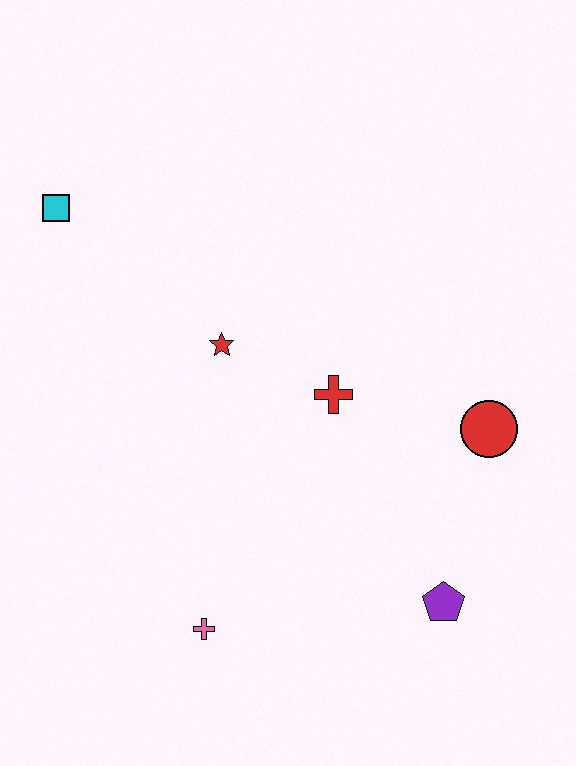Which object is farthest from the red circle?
The cyan square is farthest from the red circle.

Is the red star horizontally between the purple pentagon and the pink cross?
Yes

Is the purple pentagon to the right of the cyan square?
Yes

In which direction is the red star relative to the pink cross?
The red star is above the pink cross.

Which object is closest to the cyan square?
The red star is closest to the cyan square.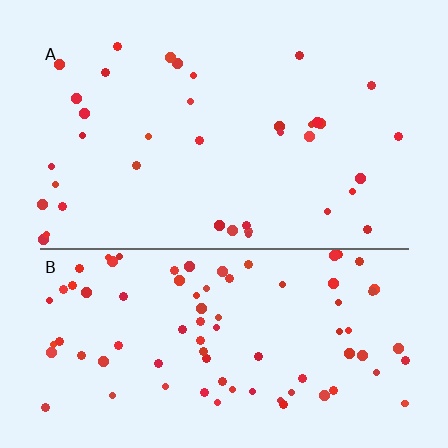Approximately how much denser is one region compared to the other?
Approximately 2.3× — region B over region A.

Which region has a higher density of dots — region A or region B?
B (the bottom).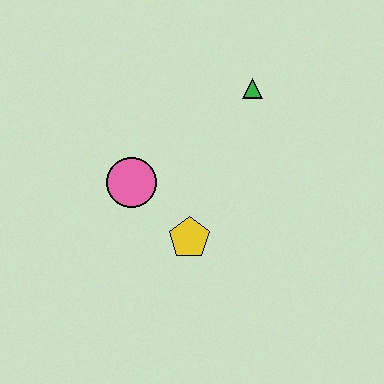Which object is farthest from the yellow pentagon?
The green triangle is farthest from the yellow pentagon.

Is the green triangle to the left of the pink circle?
No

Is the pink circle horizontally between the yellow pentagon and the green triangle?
No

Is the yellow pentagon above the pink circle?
No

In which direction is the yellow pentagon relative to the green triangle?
The yellow pentagon is below the green triangle.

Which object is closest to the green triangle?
The pink circle is closest to the green triangle.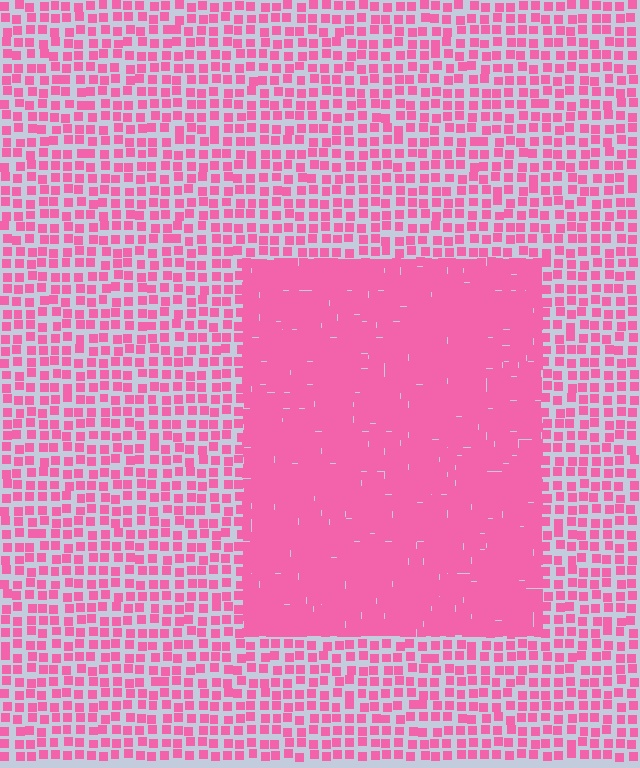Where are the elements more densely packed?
The elements are more densely packed inside the rectangle boundary.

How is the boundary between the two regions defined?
The boundary is defined by a change in element density (approximately 2.4x ratio). All elements are the same color, size, and shape.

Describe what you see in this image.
The image contains small pink elements arranged at two different densities. A rectangle-shaped region is visible where the elements are more densely packed than the surrounding area.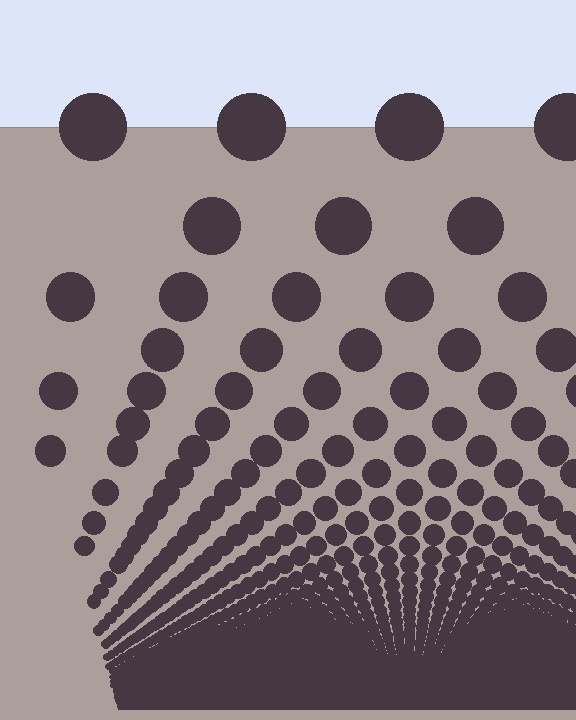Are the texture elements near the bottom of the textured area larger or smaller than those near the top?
Smaller. The gradient is inverted — elements near the bottom are smaller and denser.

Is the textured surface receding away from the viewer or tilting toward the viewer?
The surface appears to tilt toward the viewer. Texture elements get larger and sparser toward the top.